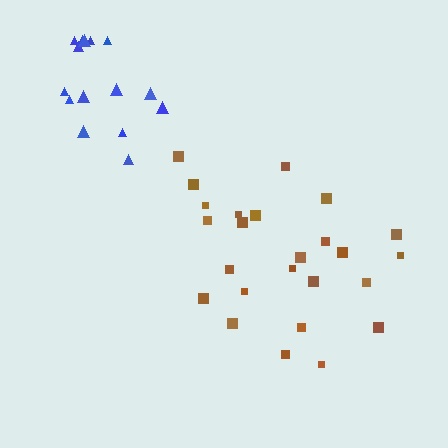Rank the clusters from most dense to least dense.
brown, blue.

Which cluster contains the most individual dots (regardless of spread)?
Brown (25).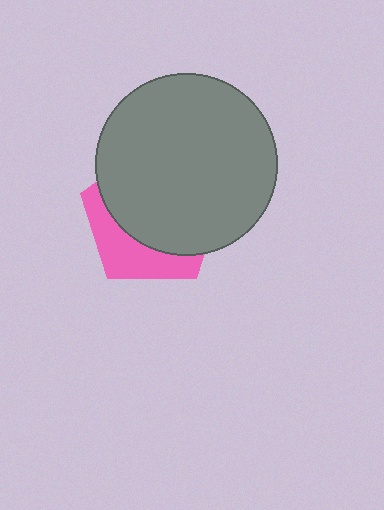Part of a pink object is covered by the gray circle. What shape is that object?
It is a pentagon.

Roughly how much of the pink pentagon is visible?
A small part of it is visible (roughly 32%).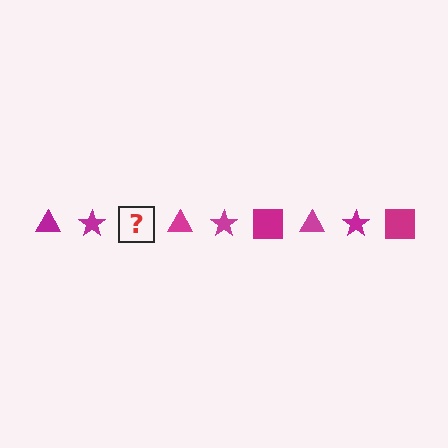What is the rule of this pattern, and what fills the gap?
The rule is that the pattern cycles through triangle, star, square shapes in magenta. The gap should be filled with a magenta square.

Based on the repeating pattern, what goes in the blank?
The blank should be a magenta square.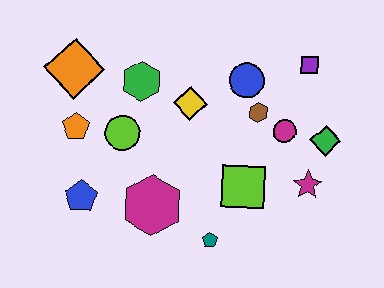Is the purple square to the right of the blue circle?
Yes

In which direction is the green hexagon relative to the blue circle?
The green hexagon is to the left of the blue circle.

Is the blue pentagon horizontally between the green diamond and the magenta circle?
No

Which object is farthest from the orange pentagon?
The green diamond is farthest from the orange pentagon.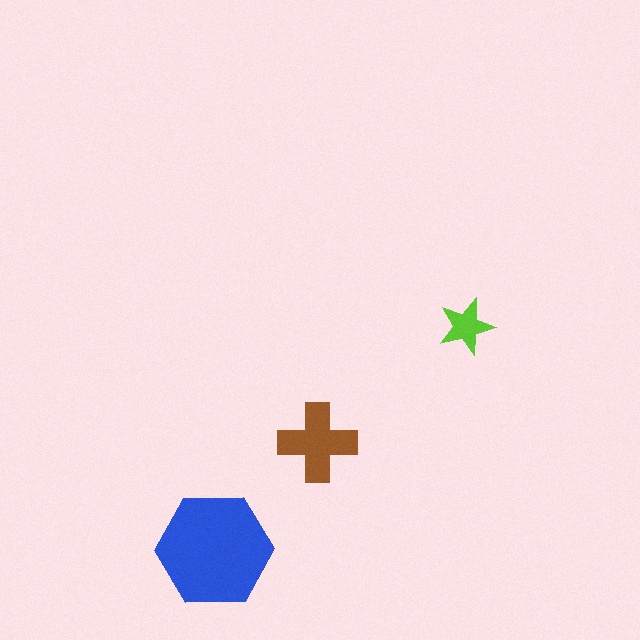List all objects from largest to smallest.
The blue hexagon, the brown cross, the lime star.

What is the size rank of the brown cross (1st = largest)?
2nd.